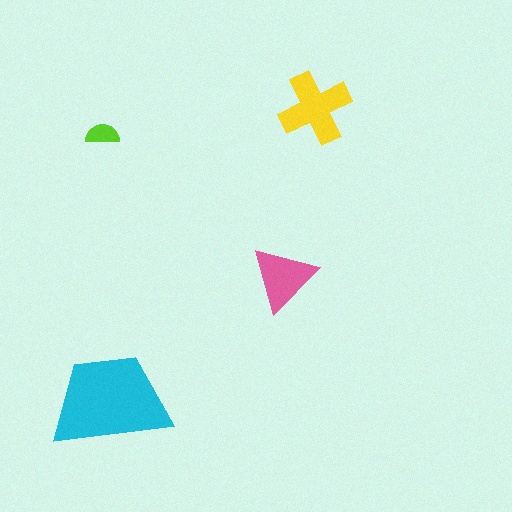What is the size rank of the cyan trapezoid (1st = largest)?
1st.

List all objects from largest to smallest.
The cyan trapezoid, the yellow cross, the pink triangle, the lime semicircle.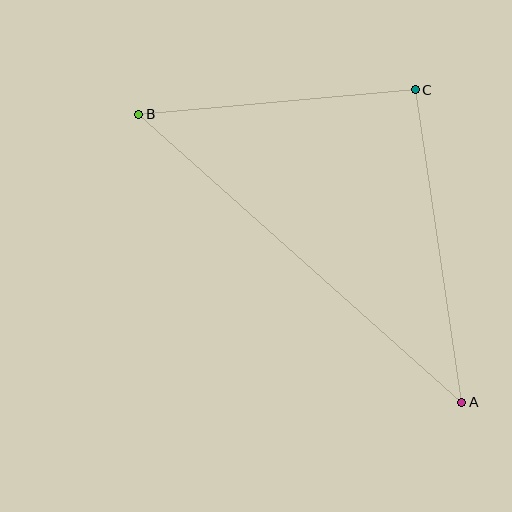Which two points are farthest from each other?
Points A and B are farthest from each other.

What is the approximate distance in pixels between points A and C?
The distance between A and C is approximately 316 pixels.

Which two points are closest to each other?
Points B and C are closest to each other.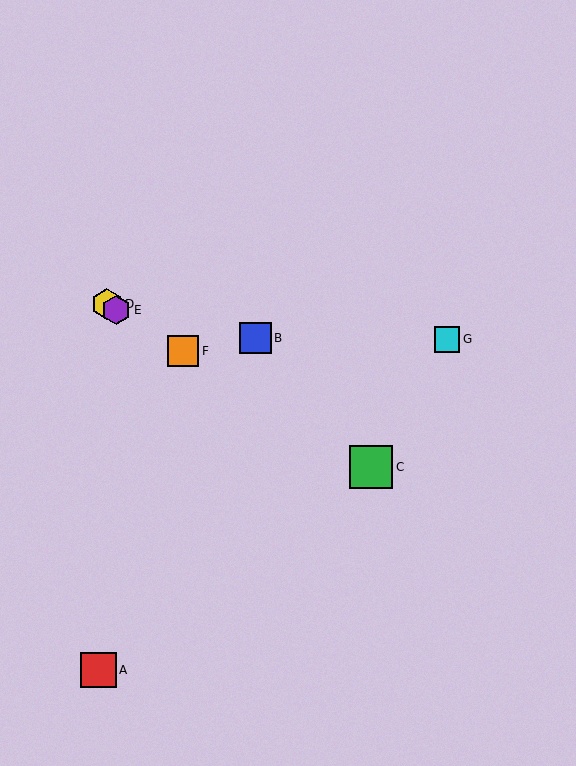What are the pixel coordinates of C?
Object C is at (371, 467).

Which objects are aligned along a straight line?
Objects C, D, E, F are aligned along a straight line.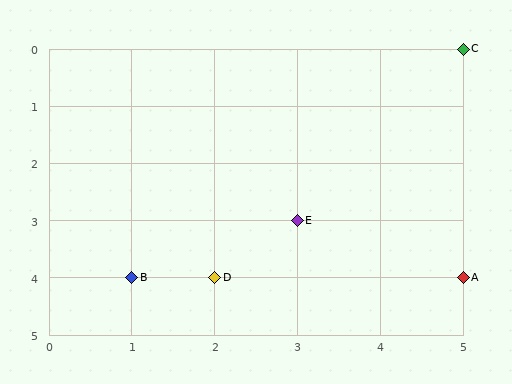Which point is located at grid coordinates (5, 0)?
Point C is at (5, 0).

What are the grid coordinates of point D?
Point D is at grid coordinates (2, 4).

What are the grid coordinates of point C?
Point C is at grid coordinates (5, 0).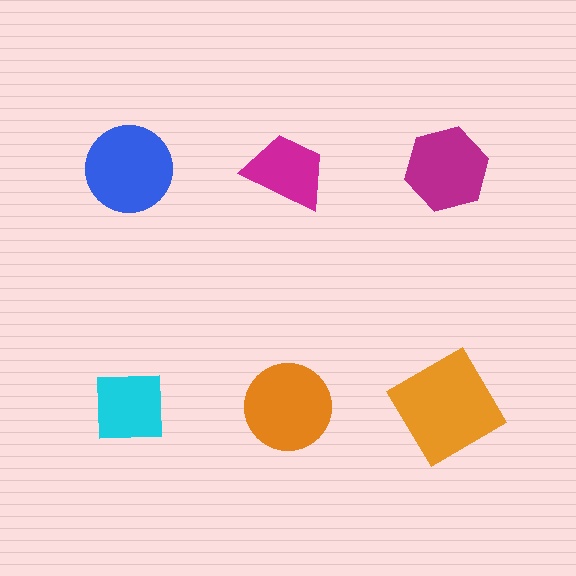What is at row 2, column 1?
A cyan square.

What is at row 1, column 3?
A magenta hexagon.